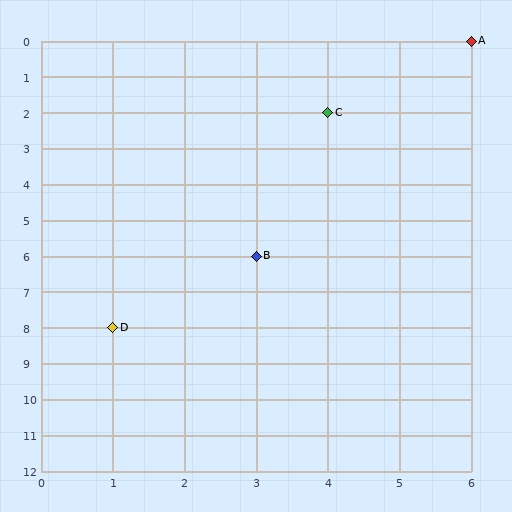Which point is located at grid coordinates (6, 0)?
Point A is at (6, 0).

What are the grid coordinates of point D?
Point D is at grid coordinates (1, 8).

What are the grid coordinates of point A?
Point A is at grid coordinates (6, 0).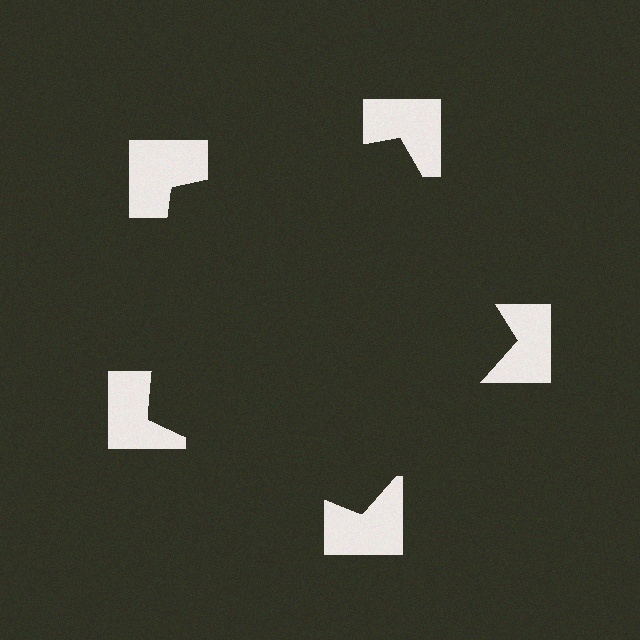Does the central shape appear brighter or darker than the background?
It typically appears slightly darker than the background, even though no actual brightness change is drawn.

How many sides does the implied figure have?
5 sides.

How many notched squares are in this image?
There are 5 — one at each vertex of the illusory pentagon.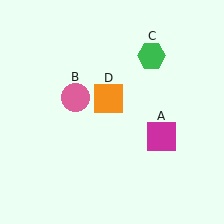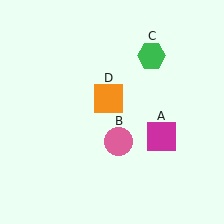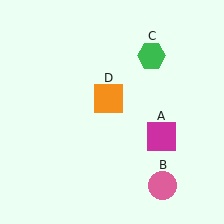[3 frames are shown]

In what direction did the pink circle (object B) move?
The pink circle (object B) moved down and to the right.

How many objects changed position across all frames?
1 object changed position: pink circle (object B).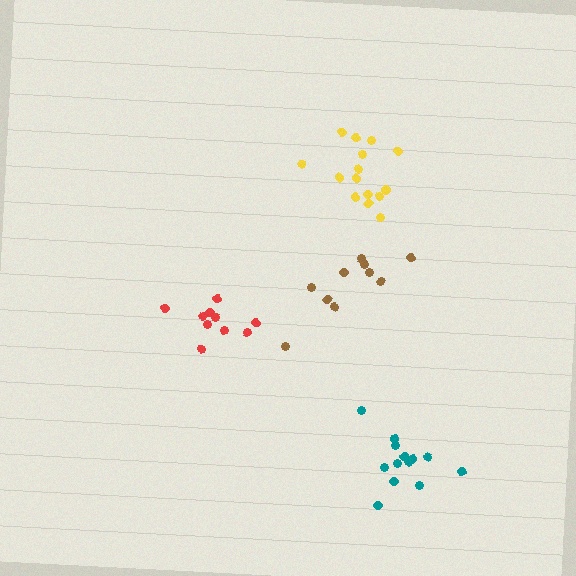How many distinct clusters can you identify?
There are 4 distinct clusters.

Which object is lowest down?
The teal cluster is bottommost.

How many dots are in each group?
Group 1: 15 dots, Group 2: 10 dots, Group 3: 10 dots, Group 4: 14 dots (49 total).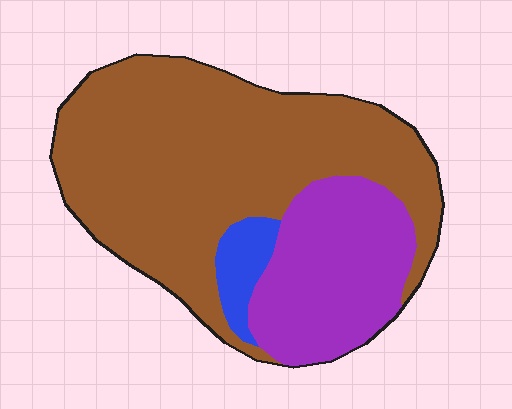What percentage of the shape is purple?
Purple covers 27% of the shape.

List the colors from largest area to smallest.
From largest to smallest: brown, purple, blue.